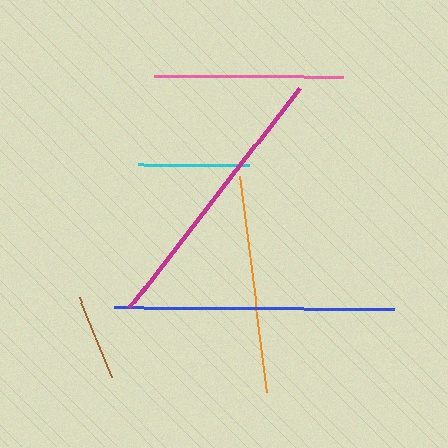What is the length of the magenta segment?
The magenta segment is approximately 277 pixels long.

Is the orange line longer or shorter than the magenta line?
The magenta line is longer than the orange line.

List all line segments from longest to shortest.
From longest to shortest: blue, magenta, orange, pink, cyan, brown.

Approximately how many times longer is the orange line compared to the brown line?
The orange line is approximately 2.5 times the length of the brown line.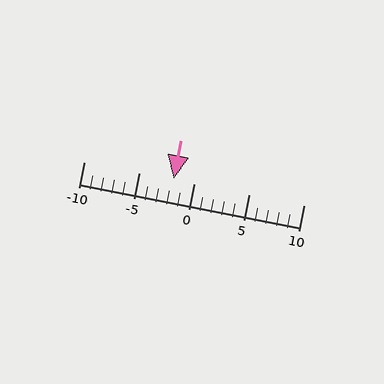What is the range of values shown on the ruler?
The ruler shows values from -10 to 10.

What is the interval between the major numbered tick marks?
The major tick marks are spaced 5 units apart.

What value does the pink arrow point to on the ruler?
The pink arrow points to approximately -2.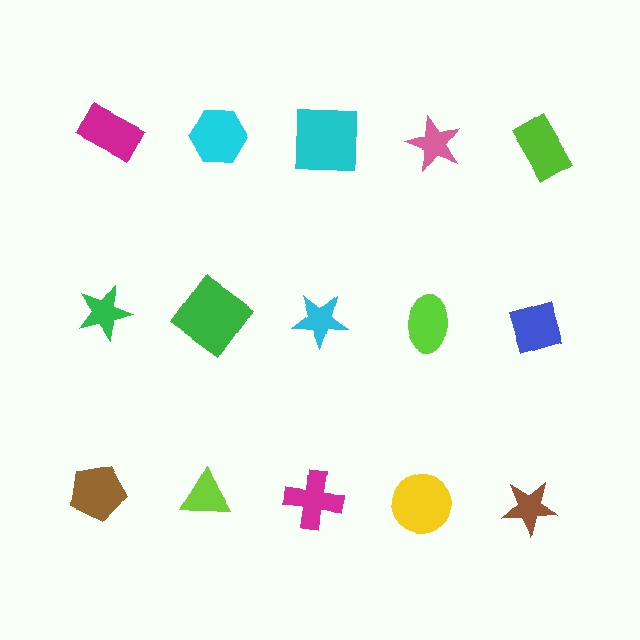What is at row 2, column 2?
A green diamond.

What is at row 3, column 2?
A lime triangle.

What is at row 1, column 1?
A magenta rectangle.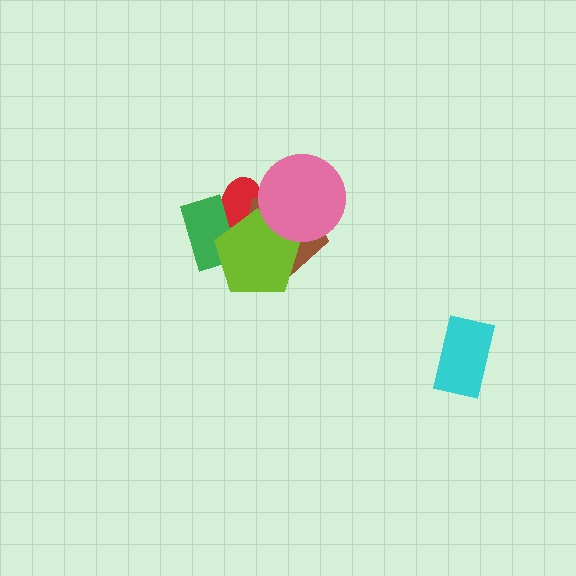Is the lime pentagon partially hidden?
Yes, it is partially covered by another shape.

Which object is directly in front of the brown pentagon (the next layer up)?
The lime pentagon is directly in front of the brown pentagon.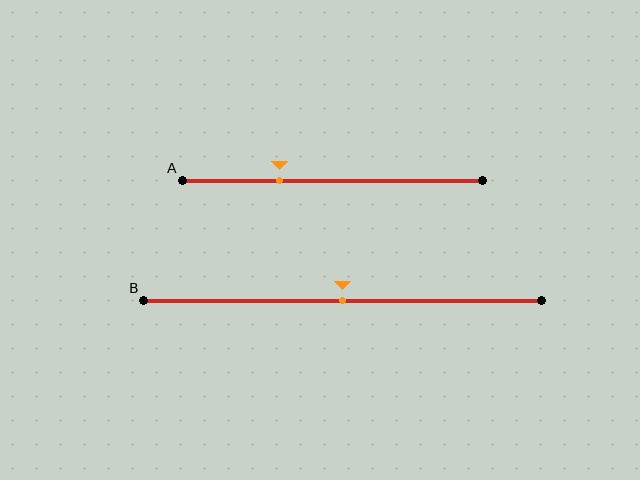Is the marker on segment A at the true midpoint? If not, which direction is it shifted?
No, the marker on segment A is shifted to the left by about 18% of the segment length.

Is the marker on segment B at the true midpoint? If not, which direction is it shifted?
Yes, the marker on segment B is at the true midpoint.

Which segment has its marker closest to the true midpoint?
Segment B has its marker closest to the true midpoint.